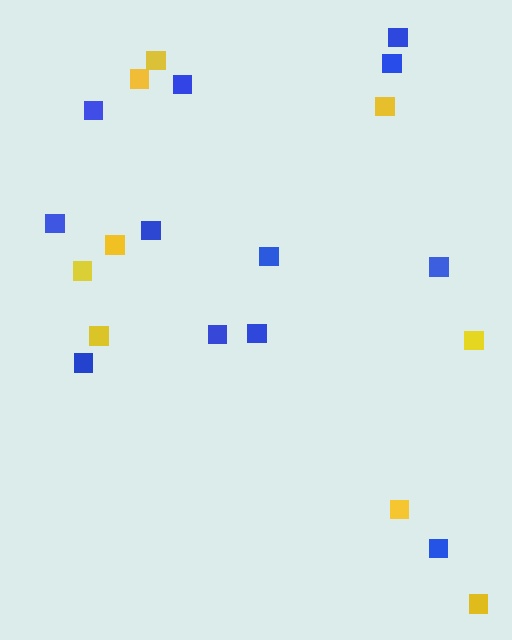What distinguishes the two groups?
There are 2 groups: one group of blue squares (12) and one group of yellow squares (9).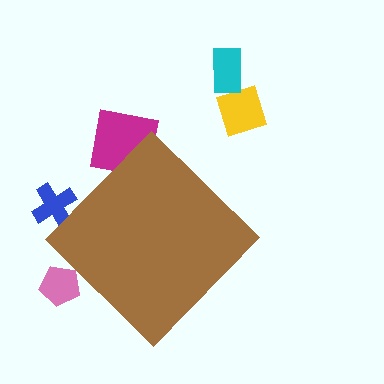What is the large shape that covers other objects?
A brown diamond.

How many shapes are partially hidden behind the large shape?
3 shapes are partially hidden.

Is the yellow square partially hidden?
No, the yellow square is fully visible.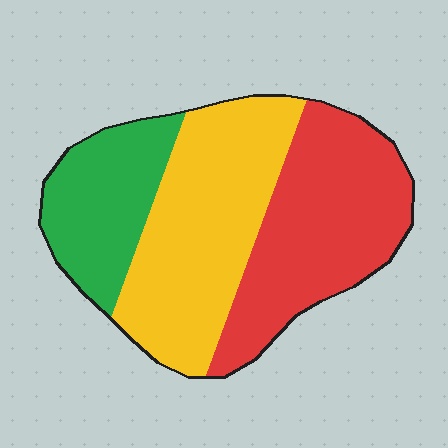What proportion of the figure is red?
Red takes up about three eighths (3/8) of the figure.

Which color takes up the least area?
Green, at roughly 20%.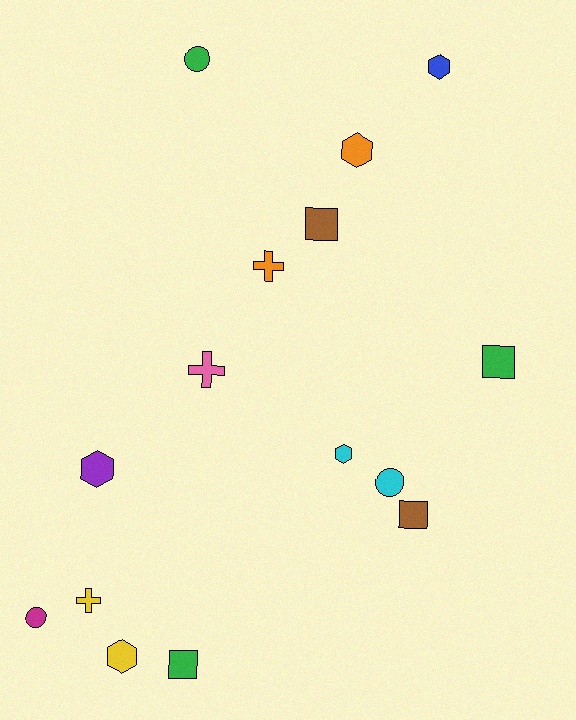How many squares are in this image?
There are 4 squares.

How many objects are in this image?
There are 15 objects.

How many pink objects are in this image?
There is 1 pink object.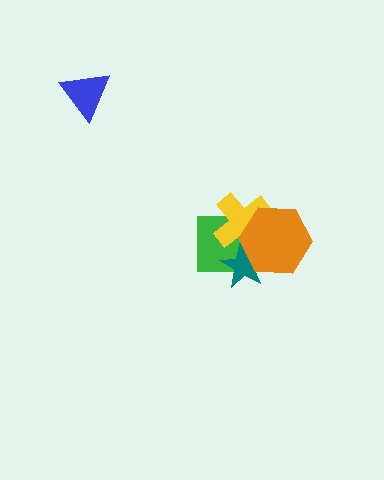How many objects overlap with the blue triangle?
0 objects overlap with the blue triangle.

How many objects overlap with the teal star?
3 objects overlap with the teal star.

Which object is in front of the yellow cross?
The orange hexagon is in front of the yellow cross.